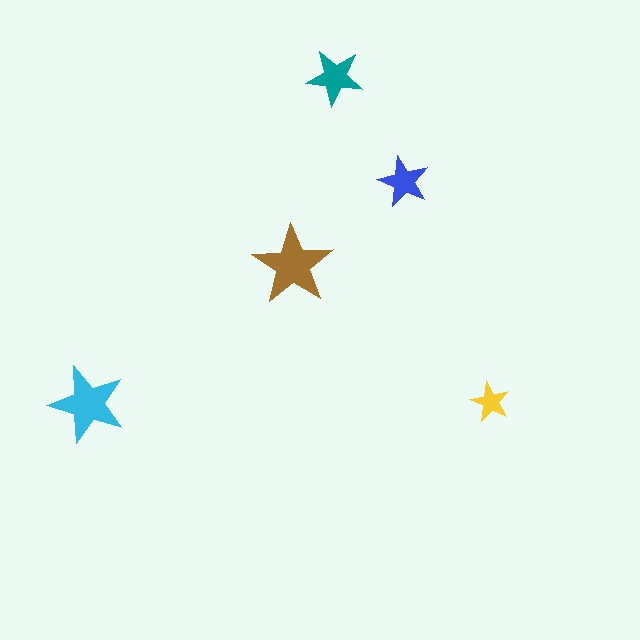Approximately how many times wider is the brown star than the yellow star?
About 2 times wider.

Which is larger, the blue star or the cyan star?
The cyan one.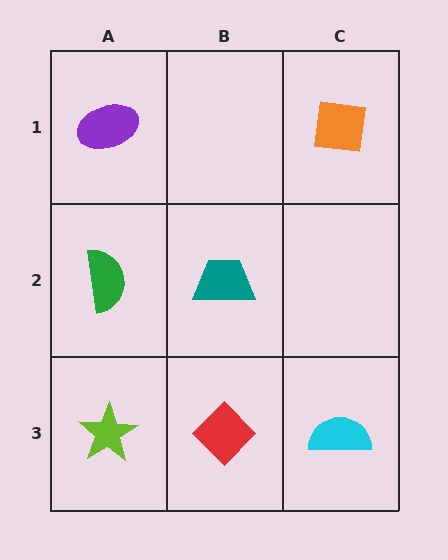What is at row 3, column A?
A lime star.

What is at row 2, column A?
A green semicircle.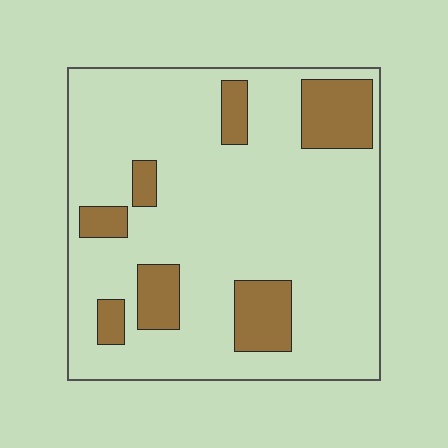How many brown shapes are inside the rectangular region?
7.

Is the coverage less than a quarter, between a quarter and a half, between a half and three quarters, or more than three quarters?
Less than a quarter.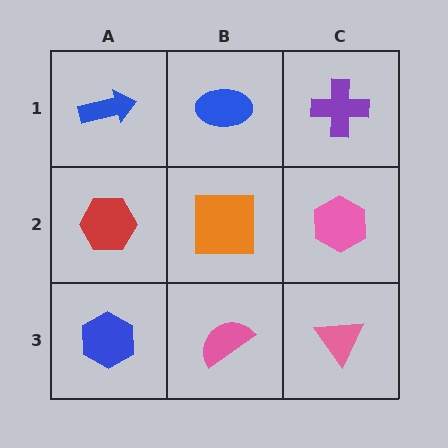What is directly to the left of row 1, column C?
A blue ellipse.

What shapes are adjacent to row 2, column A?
A blue arrow (row 1, column A), a blue hexagon (row 3, column A), an orange square (row 2, column B).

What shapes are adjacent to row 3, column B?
An orange square (row 2, column B), a blue hexagon (row 3, column A), a pink triangle (row 3, column C).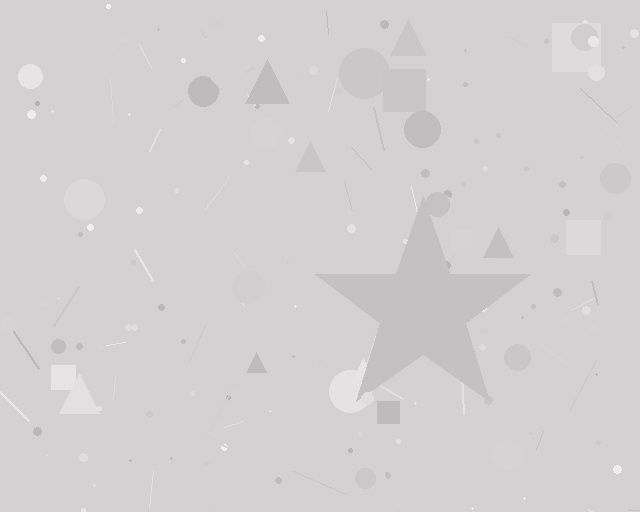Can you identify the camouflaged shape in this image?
The camouflaged shape is a star.